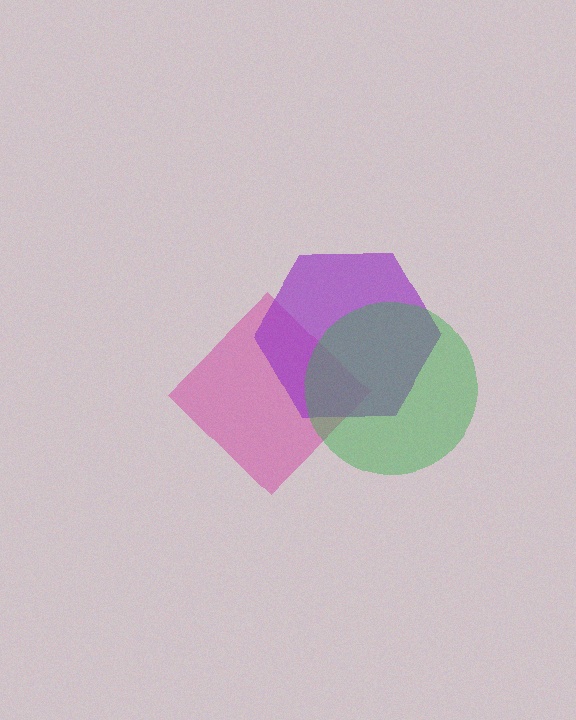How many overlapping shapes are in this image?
There are 3 overlapping shapes in the image.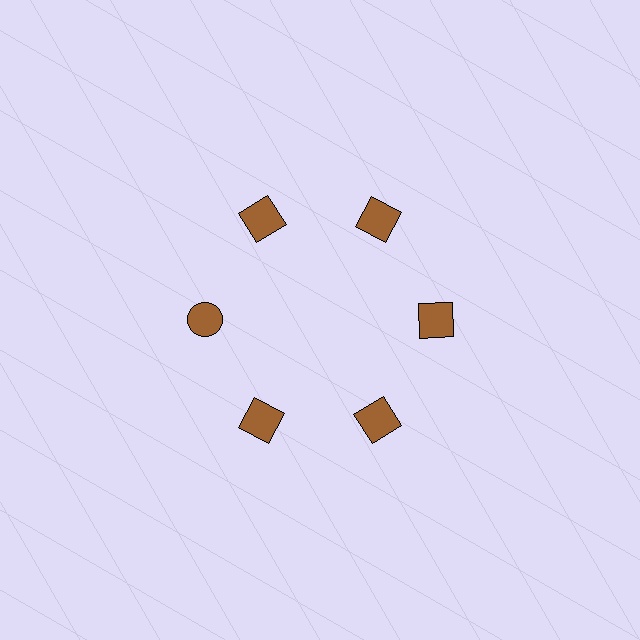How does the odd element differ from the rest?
It has a different shape: circle instead of square.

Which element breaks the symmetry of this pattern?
The brown circle at roughly the 9 o'clock position breaks the symmetry. All other shapes are brown squares.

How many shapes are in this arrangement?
There are 6 shapes arranged in a ring pattern.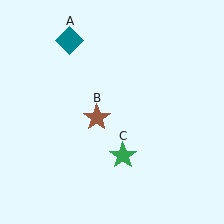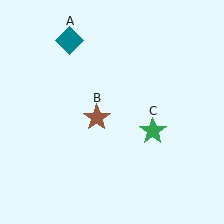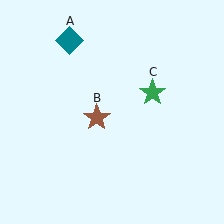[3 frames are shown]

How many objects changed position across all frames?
1 object changed position: green star (object C).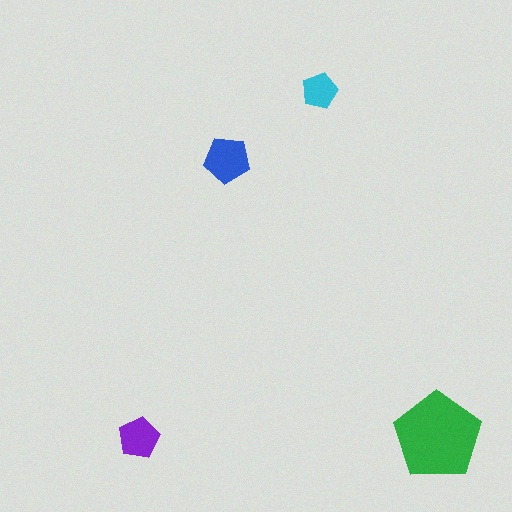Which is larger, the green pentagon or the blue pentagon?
The green one.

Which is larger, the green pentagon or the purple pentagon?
The green one.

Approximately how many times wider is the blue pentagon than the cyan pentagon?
About 1.5 times wider.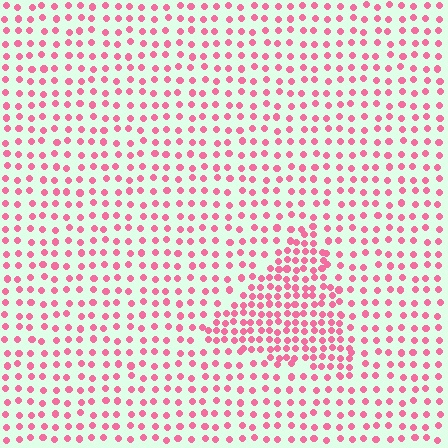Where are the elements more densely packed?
The elements are more densely packed inside the triangle boundary.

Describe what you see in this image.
The image contains small pink elements arranged at two different densities. A triangle-shaped region is visible where the elements are more densely packed than the surrounding area.